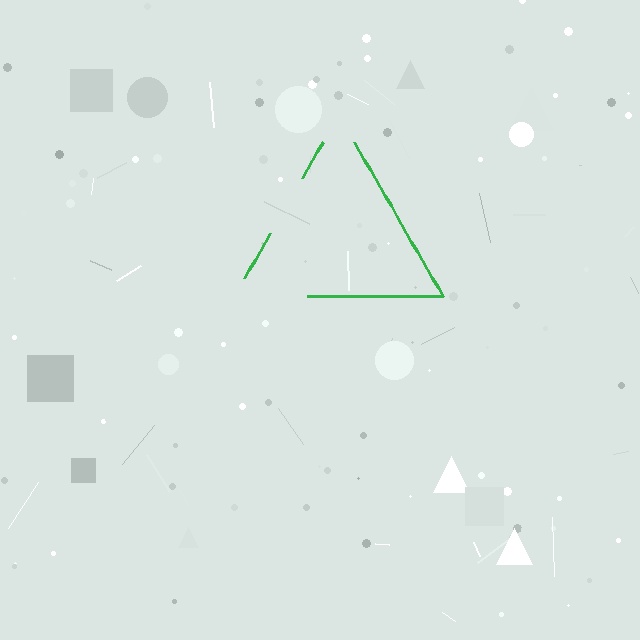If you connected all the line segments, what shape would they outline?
They would outline a triangle.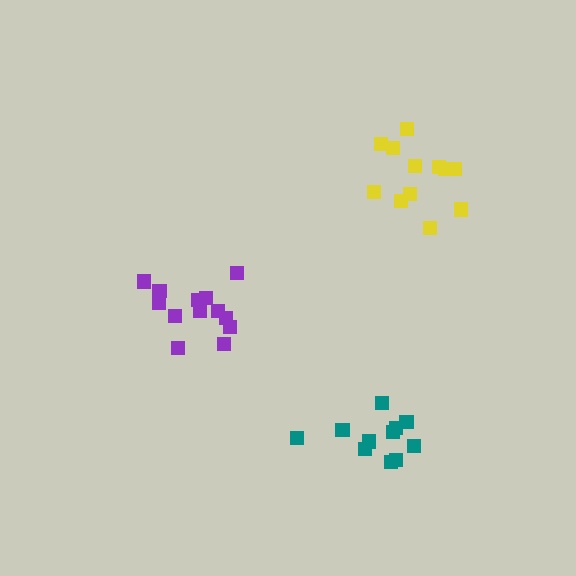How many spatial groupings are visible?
There are 3 spatial groupings.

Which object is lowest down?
The teal cluster is bottommost.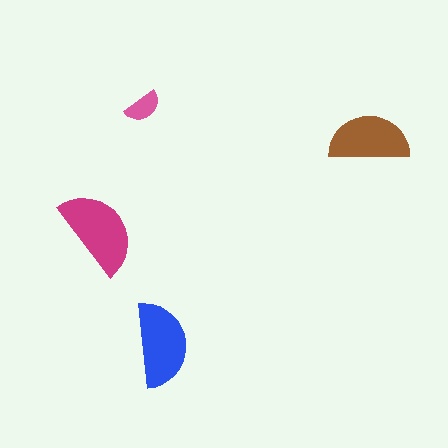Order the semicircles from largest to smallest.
the magenta one, the blue one, the brown one, the pink one.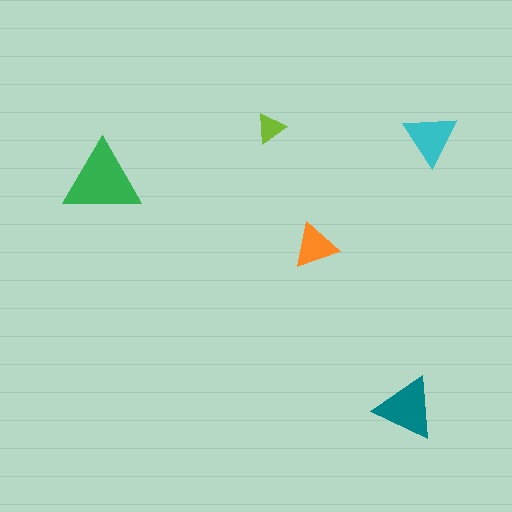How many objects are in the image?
There are 5 objects in the image.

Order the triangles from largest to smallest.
the green one, the teal one, the cyan one, the orange one, the lime one.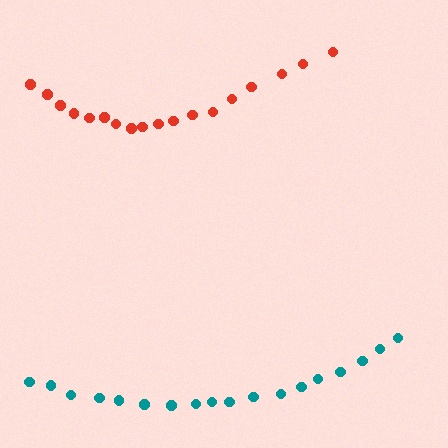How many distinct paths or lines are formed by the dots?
There are 2 distinct paths.